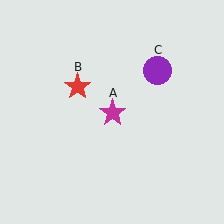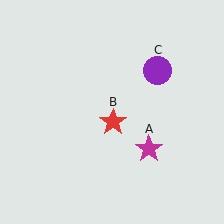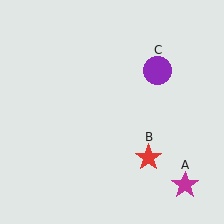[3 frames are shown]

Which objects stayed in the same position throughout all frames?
Purple circle (object C) remained stationary.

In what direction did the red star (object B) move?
The red star (object B) moved down and to the right.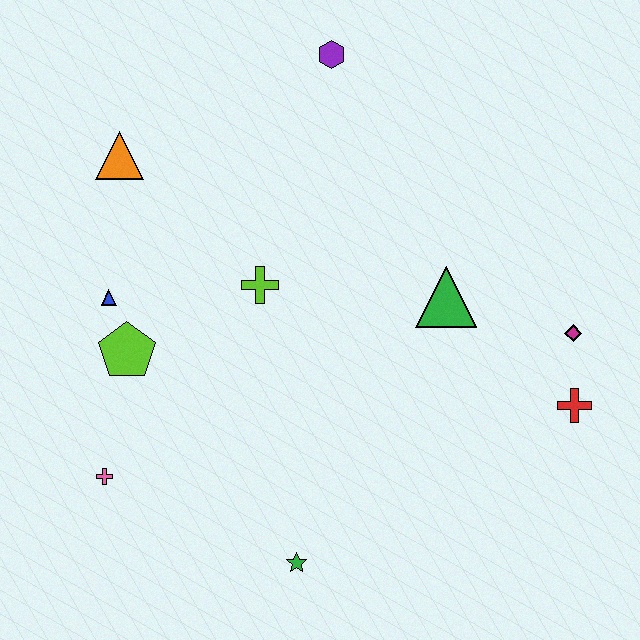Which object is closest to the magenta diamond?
The red cross is closest to the magenta diamond.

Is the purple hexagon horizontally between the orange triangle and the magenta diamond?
Yes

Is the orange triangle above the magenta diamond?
Yes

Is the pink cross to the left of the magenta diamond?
Yes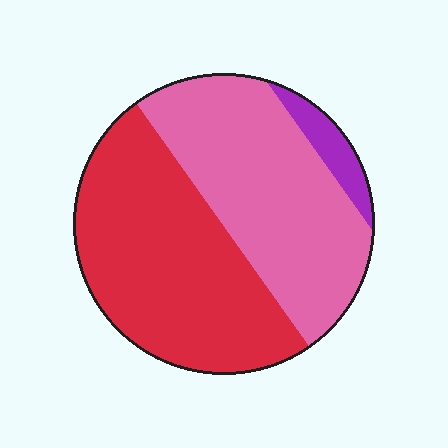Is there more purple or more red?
Red.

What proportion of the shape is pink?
Pink covers roughly 45% of the shape.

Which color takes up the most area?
Red, at roughly 50%.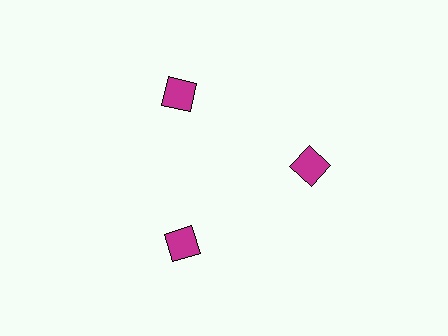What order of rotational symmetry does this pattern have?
This pattern has 3-fold rotational symmetry.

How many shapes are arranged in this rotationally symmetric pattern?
There are 3 shapes, arranged in 3 groups of 1.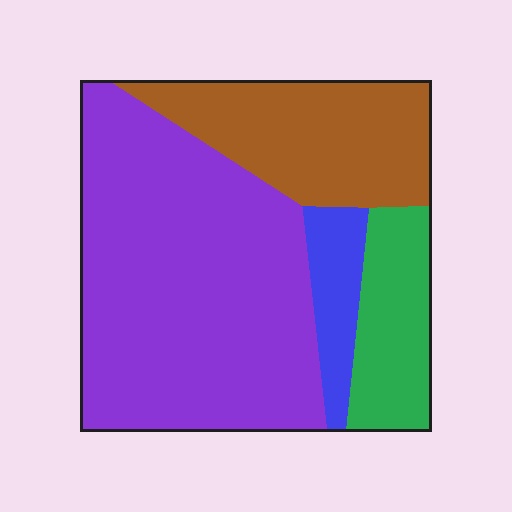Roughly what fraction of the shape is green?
Green takes up about one eighth (1/8) of the shape.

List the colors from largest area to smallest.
From largest to smallest: purple, brown, green, blue.